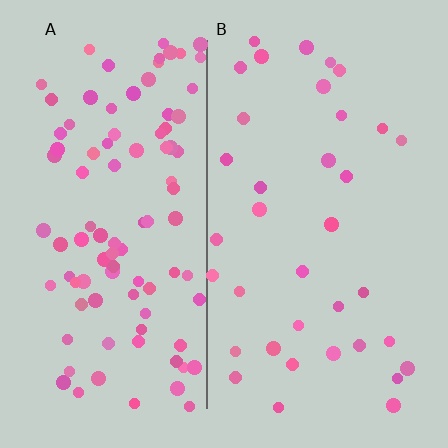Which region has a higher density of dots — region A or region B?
A (the left).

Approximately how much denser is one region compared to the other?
Approximately 2.7× — region A over region B.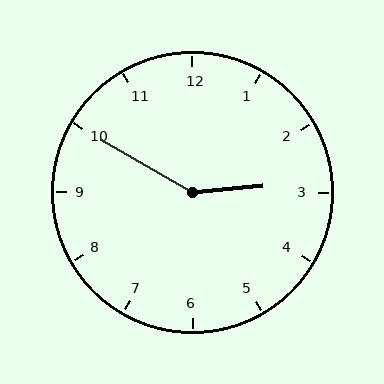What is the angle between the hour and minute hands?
Approximately 145 degrees.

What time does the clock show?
2:50.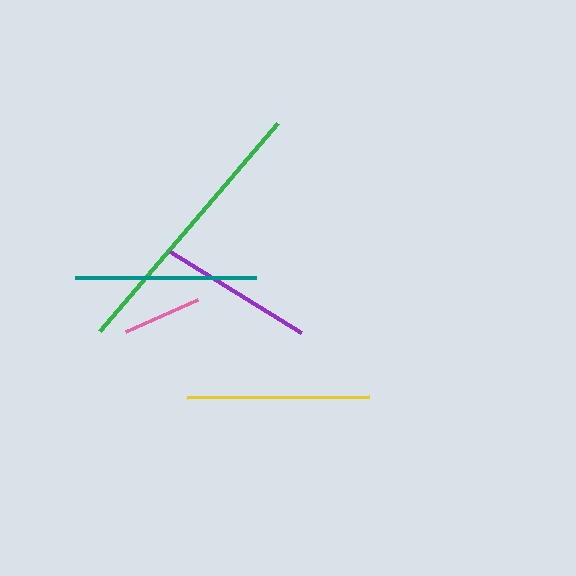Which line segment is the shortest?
The pink line is the shortest at approximately 78 pixels.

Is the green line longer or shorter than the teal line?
The green line is longer than the teal line.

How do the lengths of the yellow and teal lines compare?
The yellow and teal lines are approximately the same length.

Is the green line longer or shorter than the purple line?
The green line is longer than the purple line.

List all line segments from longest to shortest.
From longest to shortest: green, yellow, teal, purple, pink.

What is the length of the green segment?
The green segment is approximately 274 pixels long.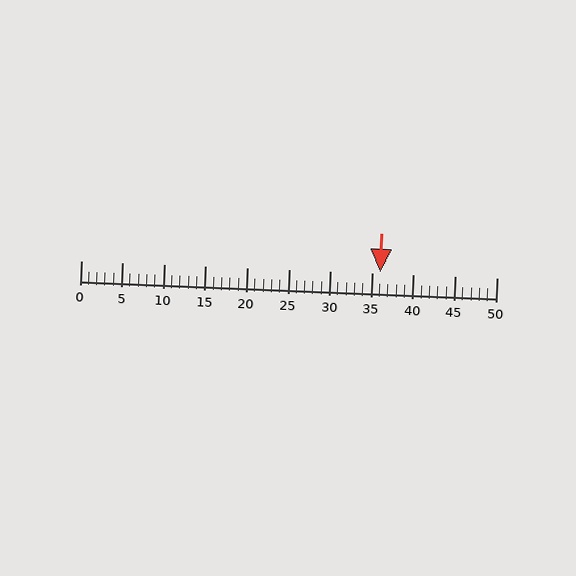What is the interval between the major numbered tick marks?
The major tick marks are spaced 5 units apart.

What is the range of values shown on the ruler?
The ruler shows values from 0 to 50.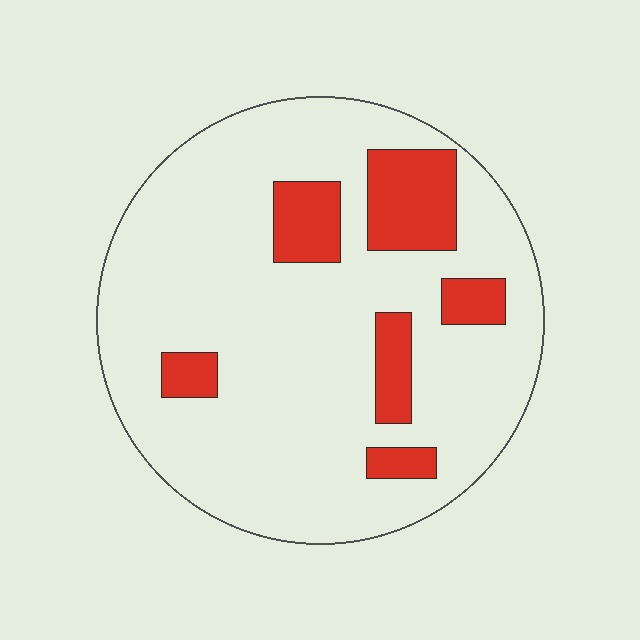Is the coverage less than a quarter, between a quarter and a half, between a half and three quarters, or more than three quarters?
Less than a quarter.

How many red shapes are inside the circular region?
6.